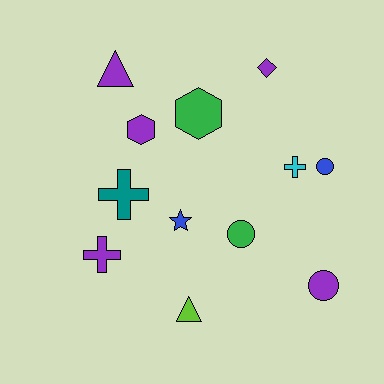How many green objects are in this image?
There are 2 green objects.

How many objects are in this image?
There are 12 objects.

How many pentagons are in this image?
There are no pentagons.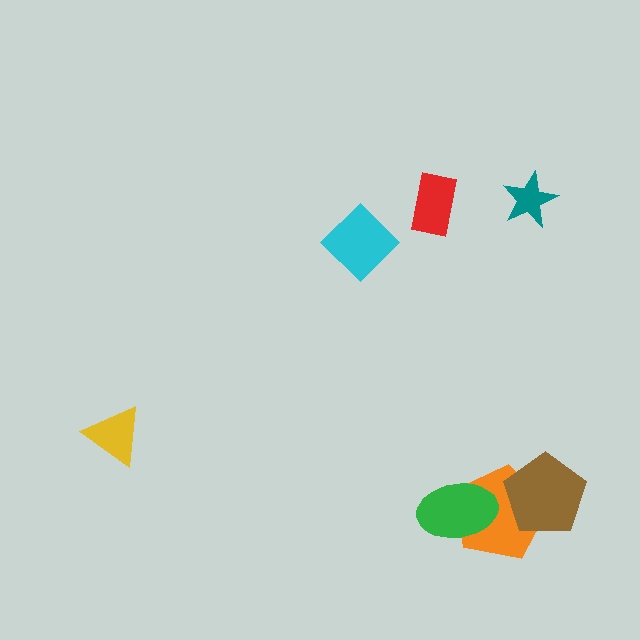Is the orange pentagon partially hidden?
Yes, it is partially covered by another shape.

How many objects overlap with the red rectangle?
0 objects overlap with the red rectangle.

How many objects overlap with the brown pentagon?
1 object overlaps with the brown pentagon.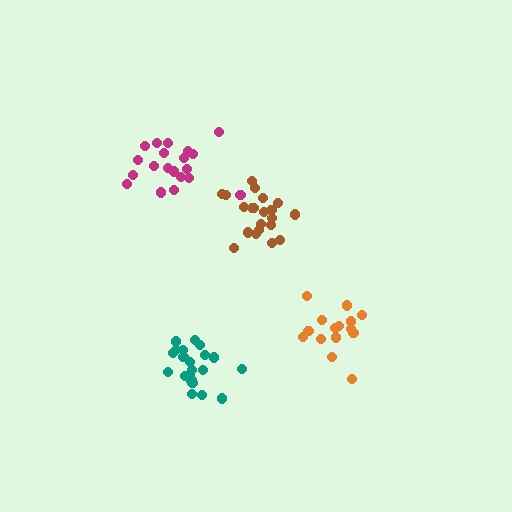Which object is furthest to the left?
The magenta cluster is leftmost.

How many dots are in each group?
Group 1: 21 dots, Group 2: 21 dots, Group 3: 15 dots, Group 4: 20 dots (77 total).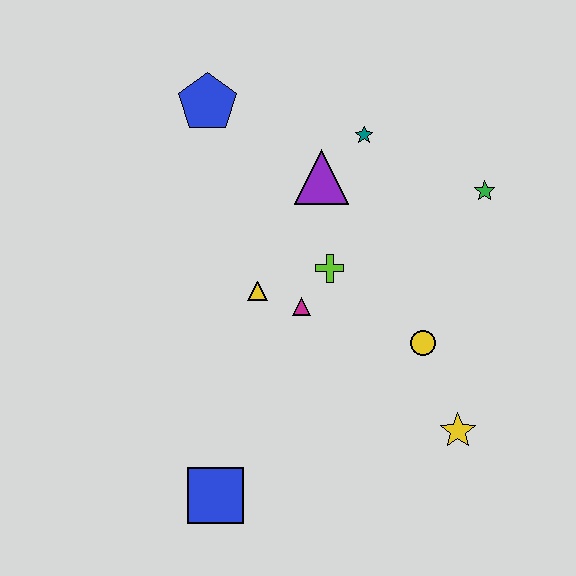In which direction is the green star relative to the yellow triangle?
The green star is to the right of the yellow triangle.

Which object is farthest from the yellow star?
The blue pentagon is farthest from the yellow star.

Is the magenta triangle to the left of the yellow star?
Yes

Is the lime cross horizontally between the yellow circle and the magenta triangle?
Yes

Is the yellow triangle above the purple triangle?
No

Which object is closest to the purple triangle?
The teal star is closest to the purple triangle.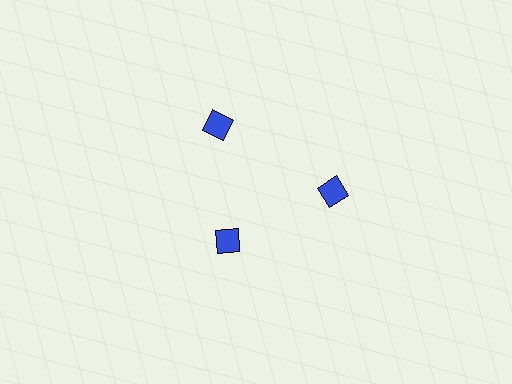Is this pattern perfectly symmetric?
No. The 3 blue diamonds are arranged in a ring, but one element near the 7 o'clock position is pulled inward toward the center, breaking the 3-fold rotational symmetry.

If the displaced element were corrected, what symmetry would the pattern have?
It would have 3-fold rotational symmetry — the pattern would map onto itself every 120 degrees.